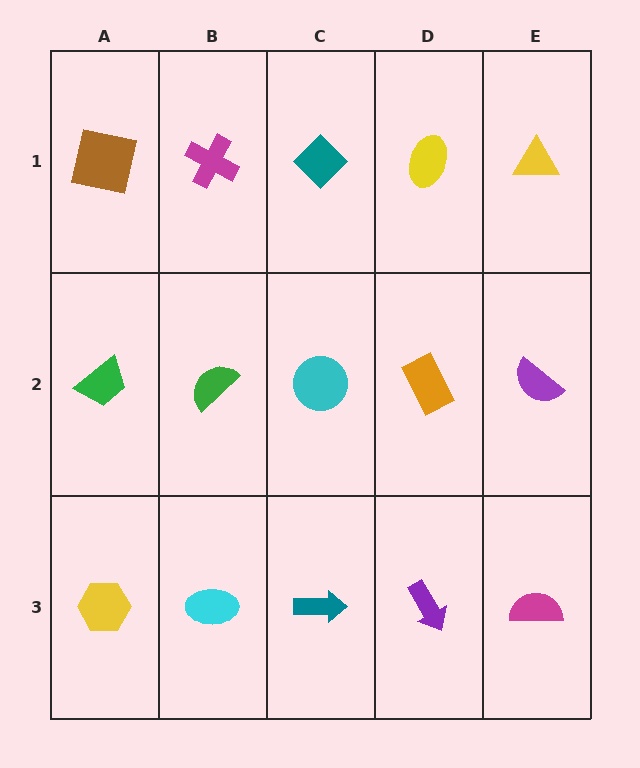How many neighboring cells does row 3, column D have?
3.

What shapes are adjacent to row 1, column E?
A purple semicircle (row 2, column E), a yellow ellipse (row 1, column D).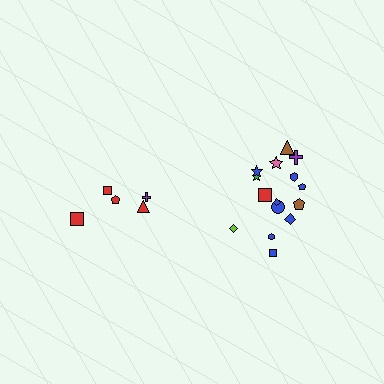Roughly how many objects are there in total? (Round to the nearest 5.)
Roughly 20 objects in total.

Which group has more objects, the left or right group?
The right group.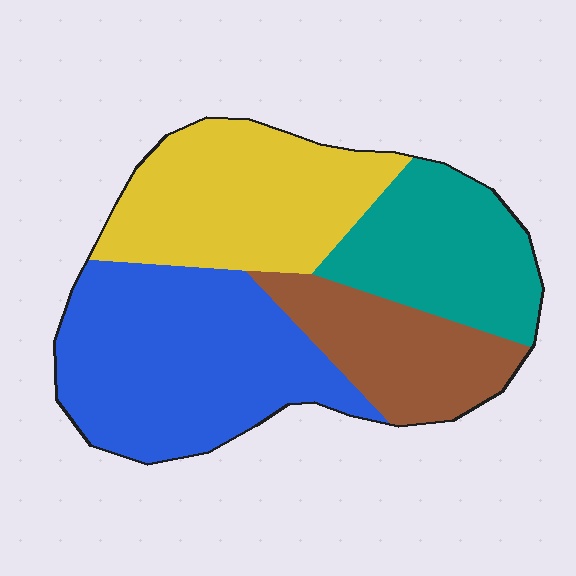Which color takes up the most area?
Blue, at roughly 35%.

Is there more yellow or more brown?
Yellow.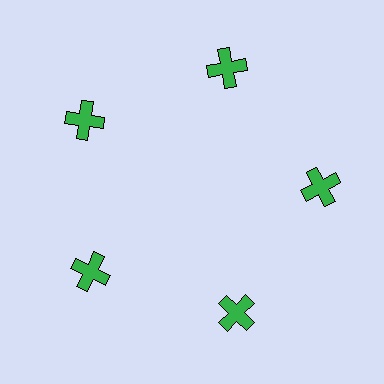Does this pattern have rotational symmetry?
Yes, this pattern has 5-fold rotational symmetry. It looks the same after rotating 72 degrees around the center.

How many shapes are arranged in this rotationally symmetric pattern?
There are 5 shapes, arranged in 5 groups of 1.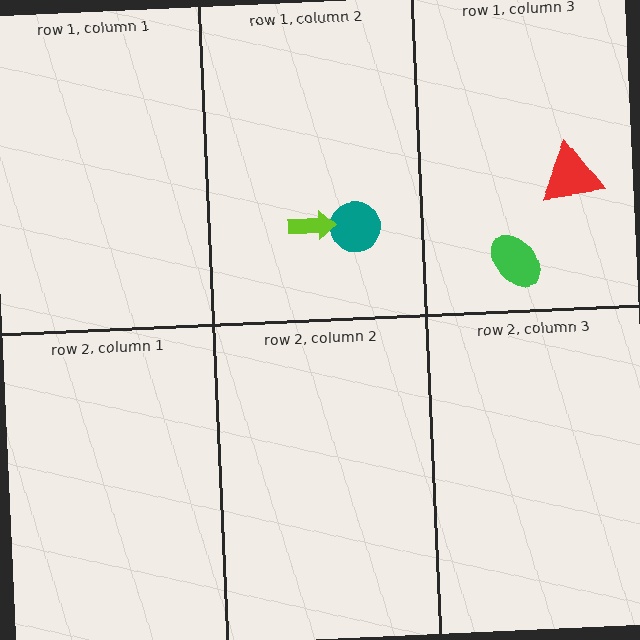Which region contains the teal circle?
The row 1, column 2 region.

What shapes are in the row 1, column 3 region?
The green ellipse, the red triangle.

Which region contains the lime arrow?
The row 1, column 2 region.